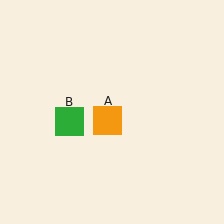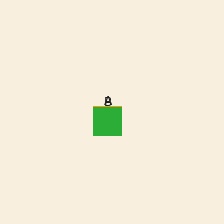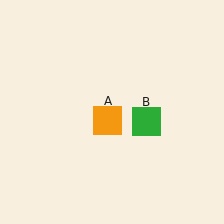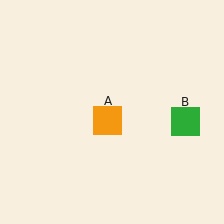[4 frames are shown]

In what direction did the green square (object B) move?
The green square (object B) moved right.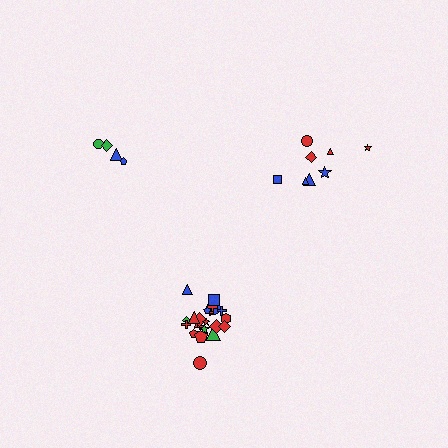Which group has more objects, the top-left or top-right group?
The top-right group.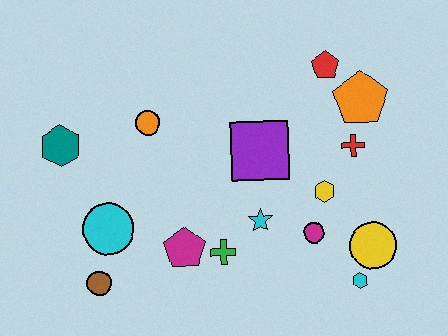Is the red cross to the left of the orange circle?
No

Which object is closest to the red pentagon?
The orange pentagon is closest to the red pentagon.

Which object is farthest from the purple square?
The brown circle is farthest from the purple square.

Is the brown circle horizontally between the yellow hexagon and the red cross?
No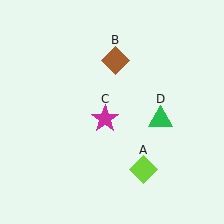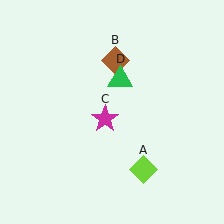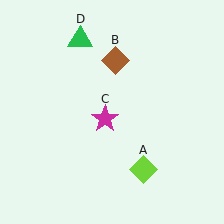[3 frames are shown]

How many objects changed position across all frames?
1 object changed position: green triangle (object D).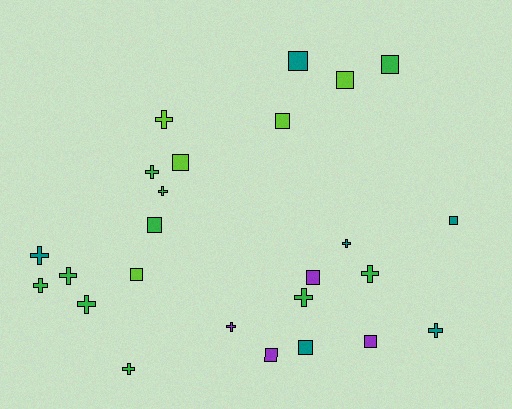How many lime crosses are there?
There is 1 lime cross.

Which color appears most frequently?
Green, with 10 objects.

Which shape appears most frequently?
Cross, with 13 objects.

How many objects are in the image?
There are 25 objects.